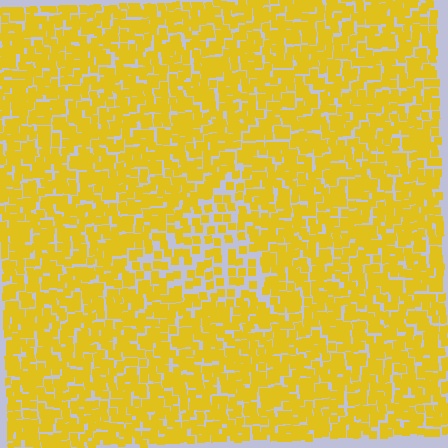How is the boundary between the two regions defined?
The boundary is defined by a change in element density (approximately 1.8x ratio). All elements are the same color, size, and shape.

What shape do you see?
I see a triangle.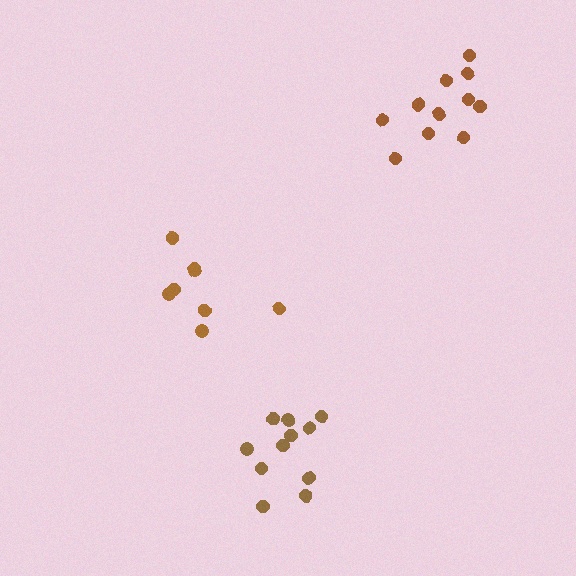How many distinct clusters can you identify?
There are 3 distinct clusters.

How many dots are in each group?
Group 1: 11 dots, Group 2: 11 dots, Group 3: 8 dots (30 total).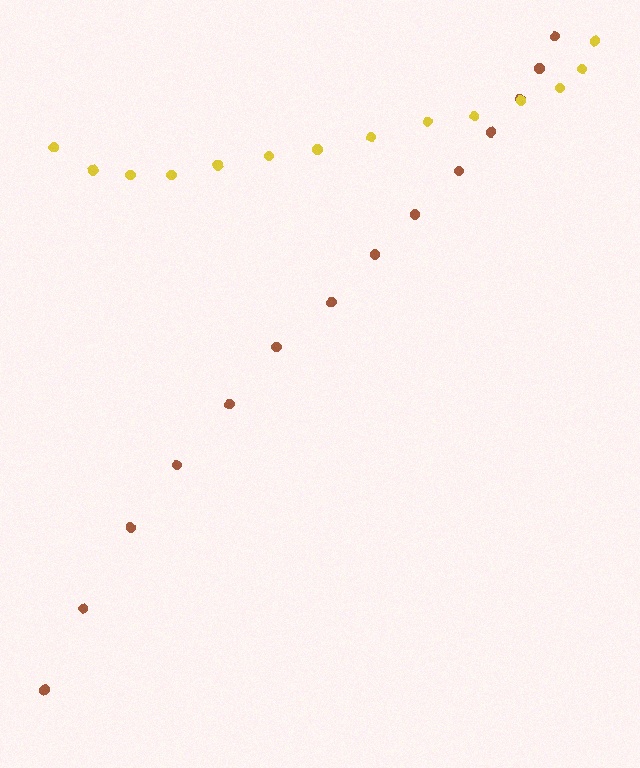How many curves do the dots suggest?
There are 2 distinct paths.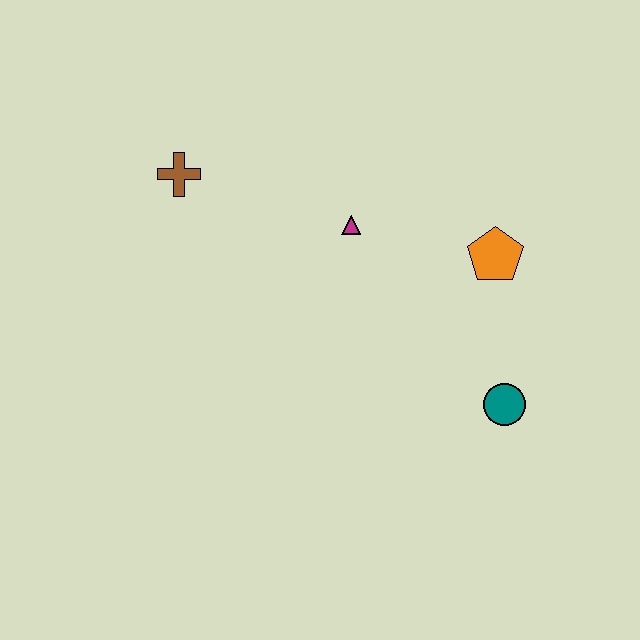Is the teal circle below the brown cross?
Yes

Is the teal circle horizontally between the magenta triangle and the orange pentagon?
No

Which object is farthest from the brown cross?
The teal circle is farthest from the brown cross.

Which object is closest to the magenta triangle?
The orange pentagon is closest to the magenta triangle.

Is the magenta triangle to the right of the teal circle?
No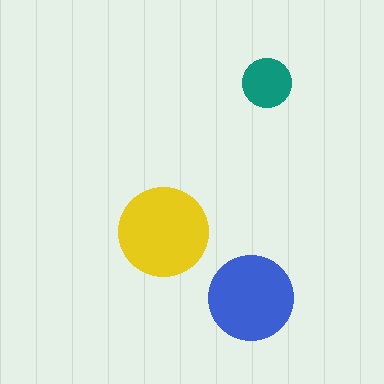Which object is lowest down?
The blue circle is bottommost.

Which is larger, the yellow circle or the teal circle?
The yellow one.